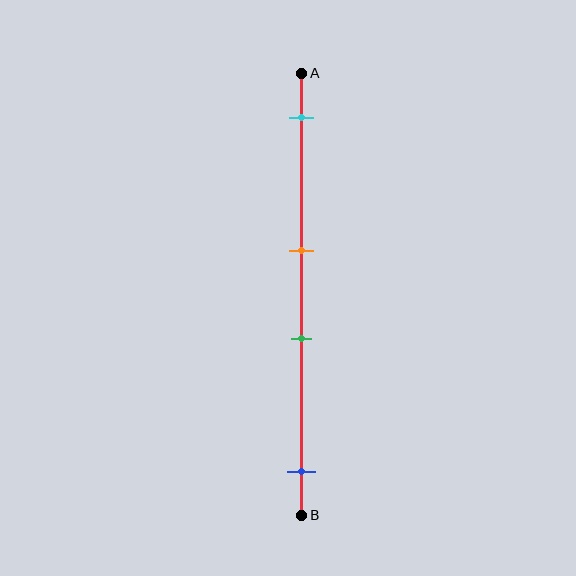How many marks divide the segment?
There are 4 marks dividing the segment.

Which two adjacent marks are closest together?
The orange and green marks are the closest adjacent pair.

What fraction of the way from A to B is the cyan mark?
The cyan mark is approximately 10% (0.1) of the way from A to B.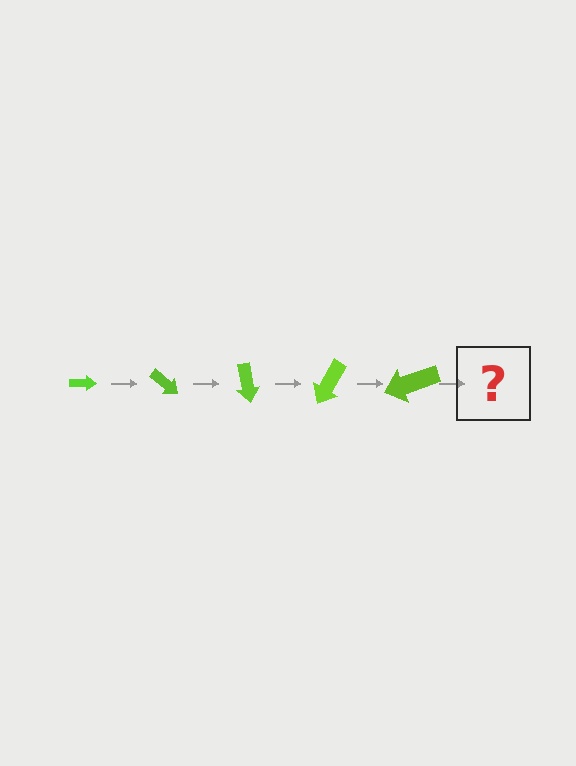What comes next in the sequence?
The next element should be an arrow, larger than the previous one and rotated 200 degrees from the start.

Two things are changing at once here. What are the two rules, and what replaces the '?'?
The two rules are that the arrow grows larger each step and it rotates 40 degrees each step. The '?' should be an arrow, larger than the previous one and rotated 200 degrees from the start.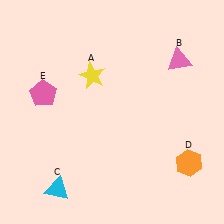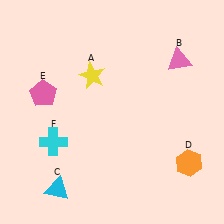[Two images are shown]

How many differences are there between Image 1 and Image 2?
There is 1 difference between the two images.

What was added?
A cyan cross (F) was added in Image 2.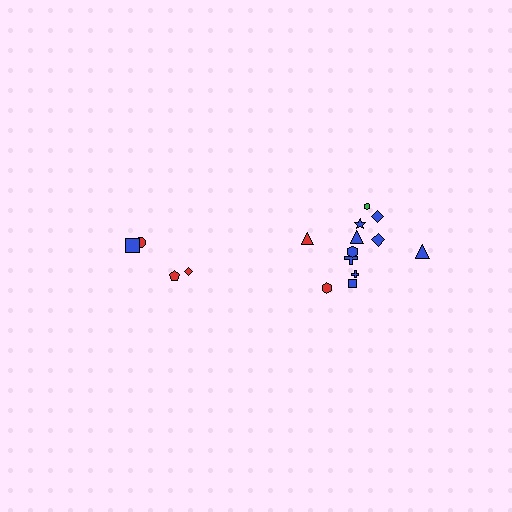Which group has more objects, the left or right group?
The right group.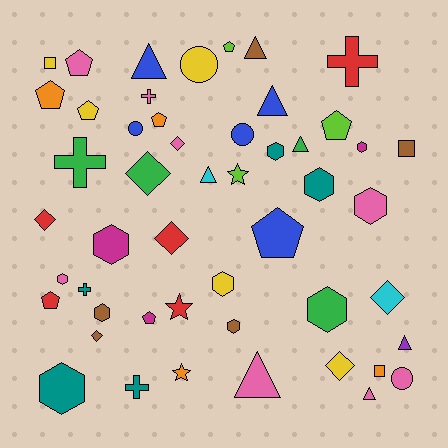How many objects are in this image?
There are 50 objects.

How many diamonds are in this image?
There are 7 diamonds.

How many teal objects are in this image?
There are 5 teal objects.